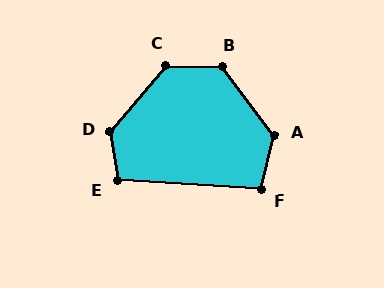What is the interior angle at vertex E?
Approximately 102 degrees (obtuse).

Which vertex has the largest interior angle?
D, at approximately 132 degrees.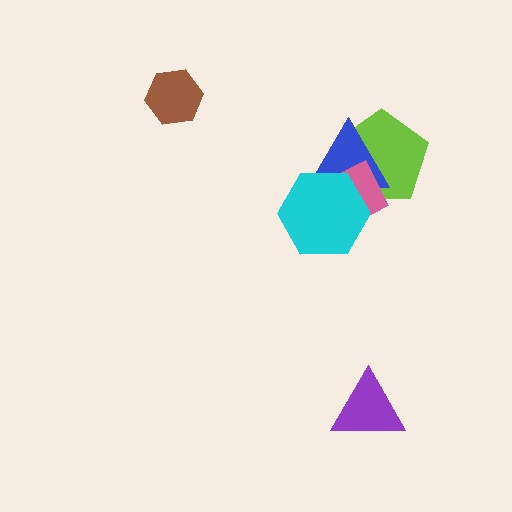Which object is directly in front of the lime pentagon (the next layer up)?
The blue triangle is directly in front of the lime pentagon.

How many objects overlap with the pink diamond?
3 objects overlap with the pink diamond.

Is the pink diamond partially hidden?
Yes, it is partially covered by another shape.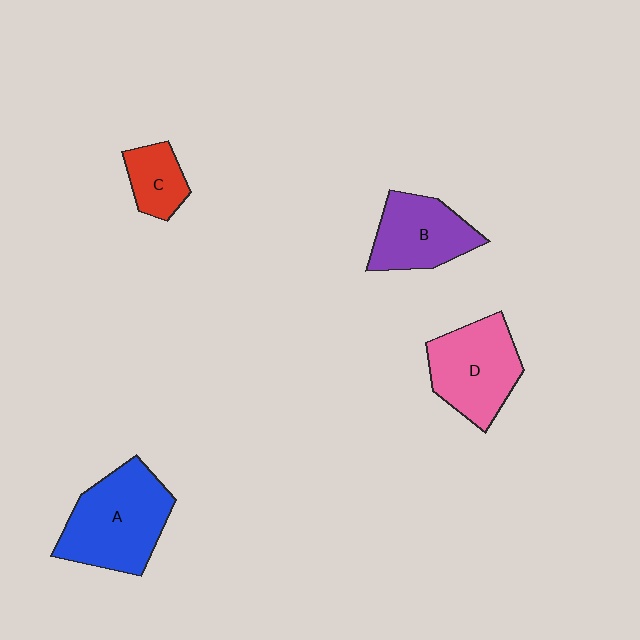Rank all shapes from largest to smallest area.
From largest to smallest: A (blue), D (pink), B (purple), C (red).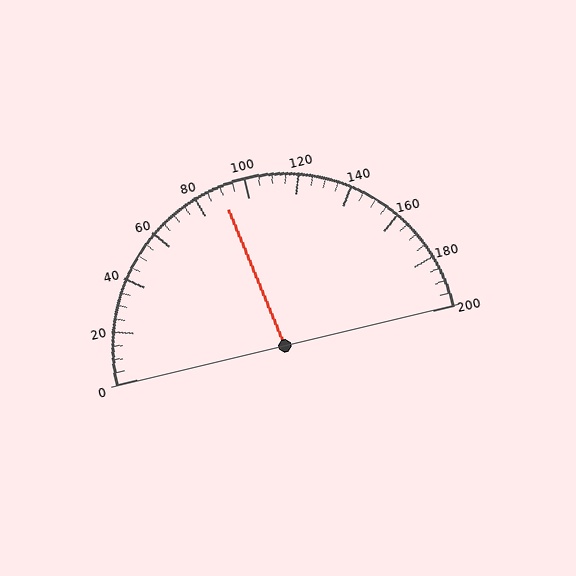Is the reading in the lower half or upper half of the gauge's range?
The reading is in the lower half of the range (0 to 200).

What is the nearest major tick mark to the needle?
The nearest major tick mark is 80.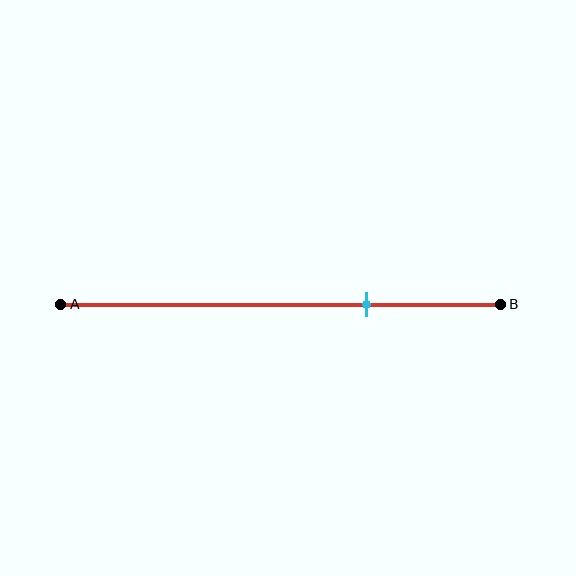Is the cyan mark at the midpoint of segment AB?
No, the mark is at about 70% from A, not at the 50% midpoint.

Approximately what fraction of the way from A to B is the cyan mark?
The cyan mark is approximately 70% of the way from A to B.